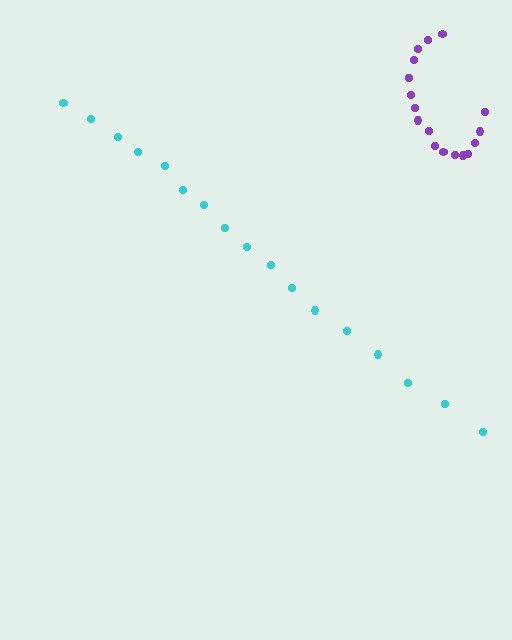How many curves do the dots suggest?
There are 2 distinct paths.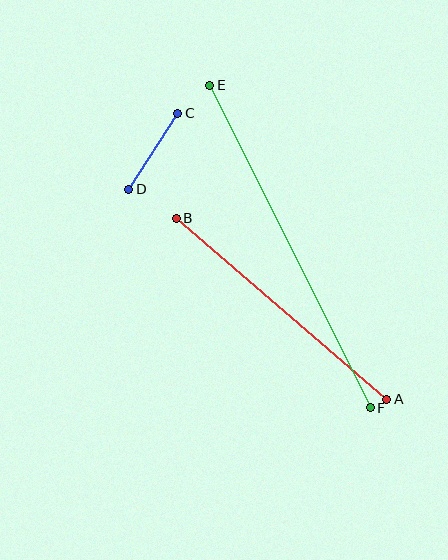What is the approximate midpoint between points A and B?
The midpoint is at approximately (281, 309) pixels.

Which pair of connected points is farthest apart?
Points E and F are farthest apart.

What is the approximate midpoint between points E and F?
The midpoint is at approximately (290, 246) pixels.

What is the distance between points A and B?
The distance is approximately 278 pixels.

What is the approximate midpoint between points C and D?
The midpoint is at approximately (153, 151) pixels.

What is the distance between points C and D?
The distance is approximately 90 pixels.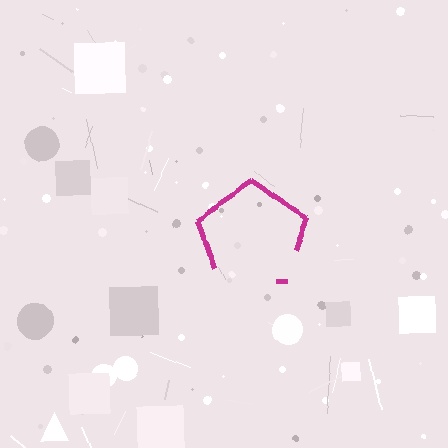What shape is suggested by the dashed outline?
The dashed outline suggests a pentagon.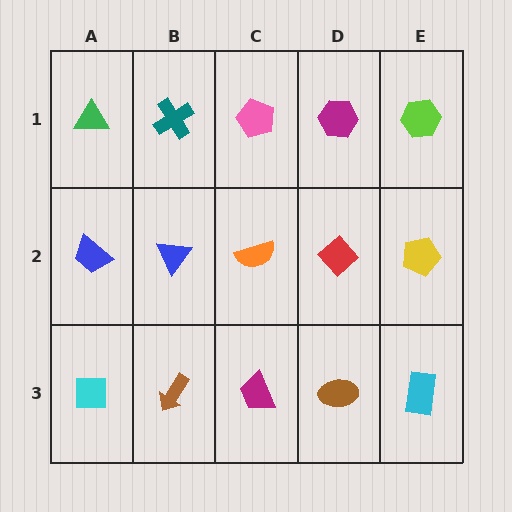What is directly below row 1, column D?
A red diamond.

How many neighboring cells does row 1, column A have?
2.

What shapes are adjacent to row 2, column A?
A green triangle (row 1, column A), a cyan square (row 3, column A), a blue triangle (row 2, column B).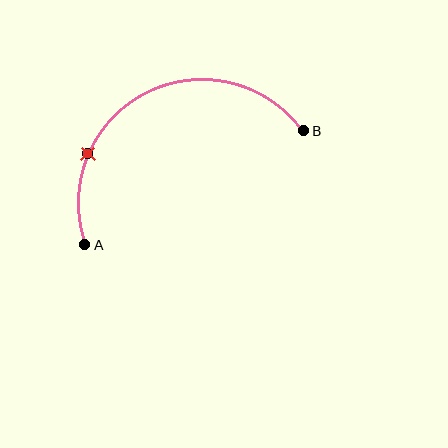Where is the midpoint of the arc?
The arc midpoint is the point on the curve farthest from the straight line joining A and B. It sits above that line.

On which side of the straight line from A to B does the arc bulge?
The arc bulges above the straight line connecting A and B.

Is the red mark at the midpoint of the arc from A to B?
No. The red mark lies on the arc but is closer to endpoint A. The arc midpoint would be at the point on the curve equidistant along the arc from both A and B.